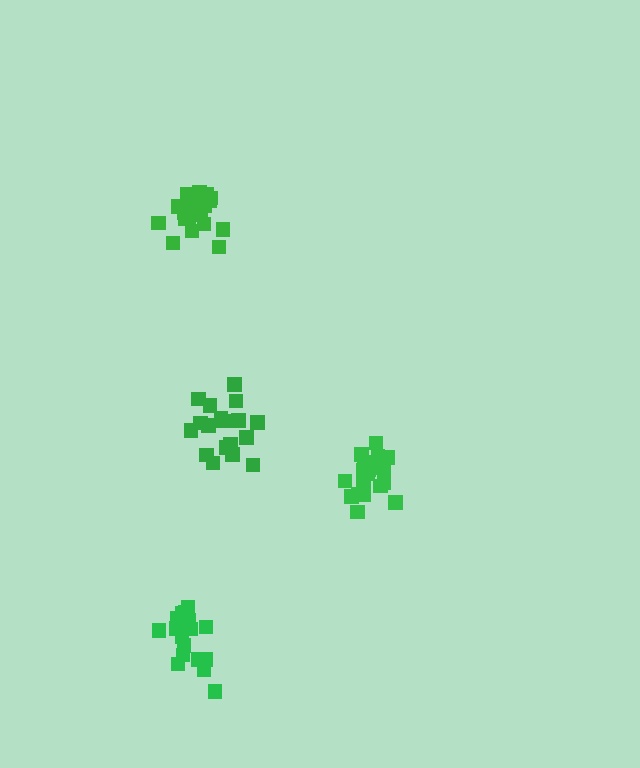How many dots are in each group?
Group 1: 19 dots, Group 2: 18 dots, Group 3: 21 dots, Group 4: 18 dots (76 total).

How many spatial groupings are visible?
There are 4 spatial groupings.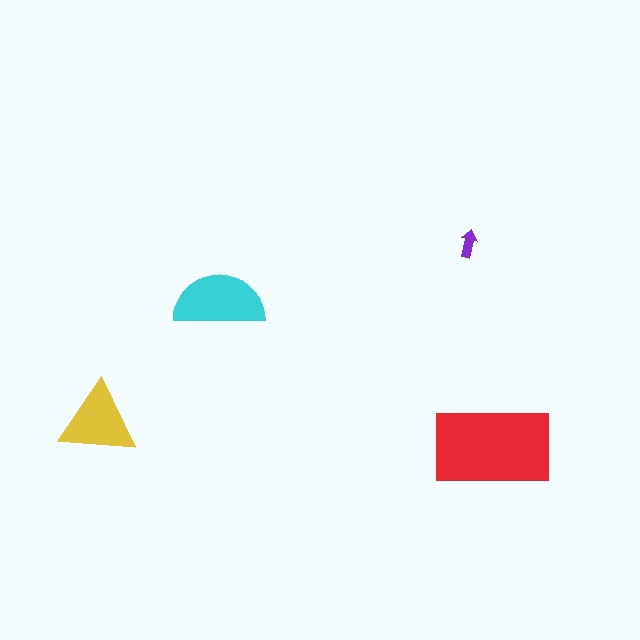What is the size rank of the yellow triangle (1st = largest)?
3rd.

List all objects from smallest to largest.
The purple arrow, the yellow triangle, the cyan semicircle, the red rectangle.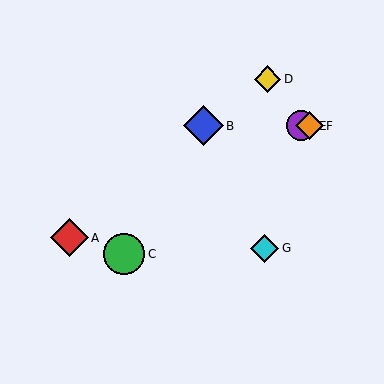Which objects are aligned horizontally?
Objects B, E, F are aligned horizontally.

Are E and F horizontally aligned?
Yes, both are at y≈126.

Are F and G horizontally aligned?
No, F is at y≈126 and G is at y≈248.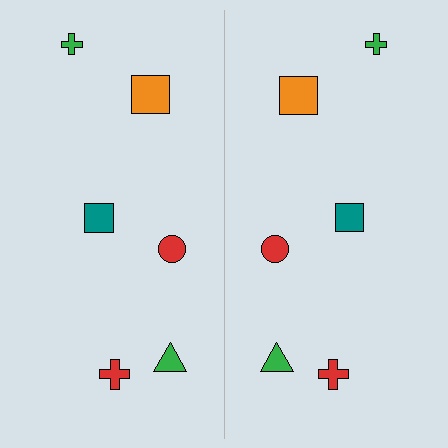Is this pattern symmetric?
Yes, this pattern has bilateral (reflection) symmetry.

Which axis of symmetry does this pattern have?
The pattern has a vertical axis of symmetry running through the center of the image.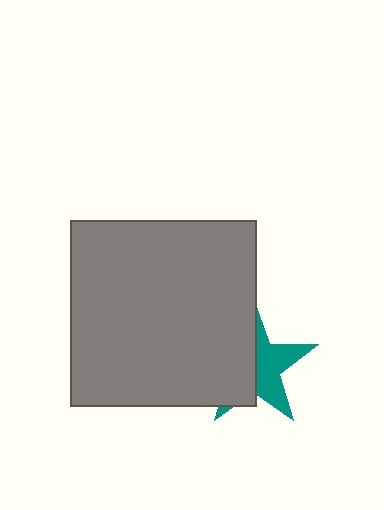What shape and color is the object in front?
The object in front is a gray square.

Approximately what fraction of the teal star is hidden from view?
Roughly 54% of the teal star is hidden behind the gray square.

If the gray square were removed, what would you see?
You would see the complete teal star.